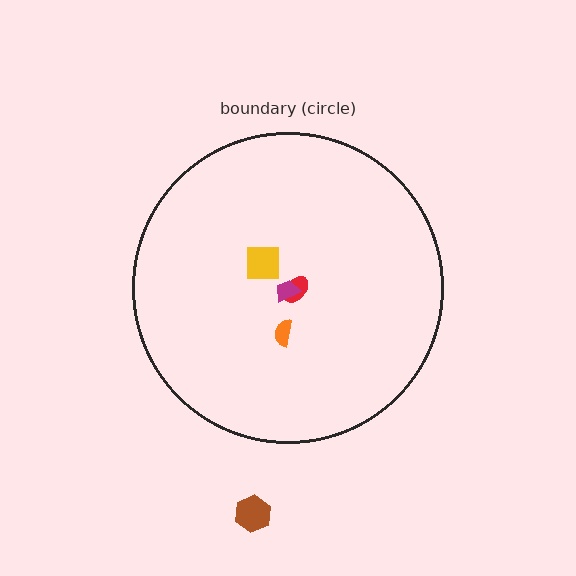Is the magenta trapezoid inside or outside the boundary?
Inside.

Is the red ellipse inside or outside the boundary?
Inside.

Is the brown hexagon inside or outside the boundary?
Outside.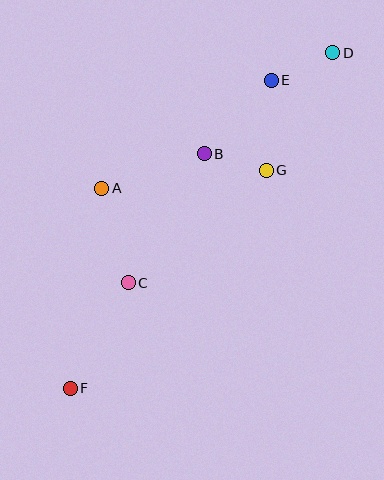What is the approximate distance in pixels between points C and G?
The distance between C and G is approximately 178 pixels.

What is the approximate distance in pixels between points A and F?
The distance between A and F is approximately 202 pixels.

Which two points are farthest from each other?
Points D and F are farthest from each other.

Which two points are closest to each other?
Points B and G are closest to each other.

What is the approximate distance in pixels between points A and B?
The distance between A and B is approximately 108 pixels.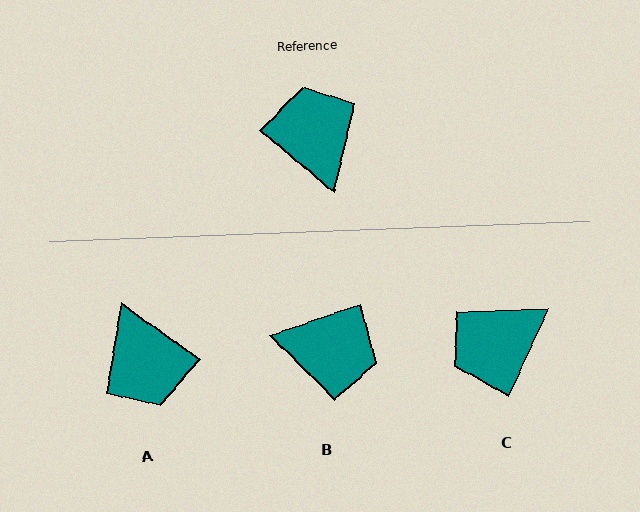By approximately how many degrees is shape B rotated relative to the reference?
Approximately 121 degrees clockwise.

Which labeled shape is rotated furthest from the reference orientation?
A, about 176 degrees away.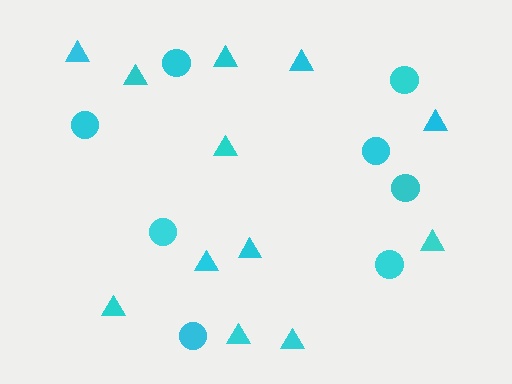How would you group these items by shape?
There are 2 groups: one group of triangles (12) and one group of circles (8).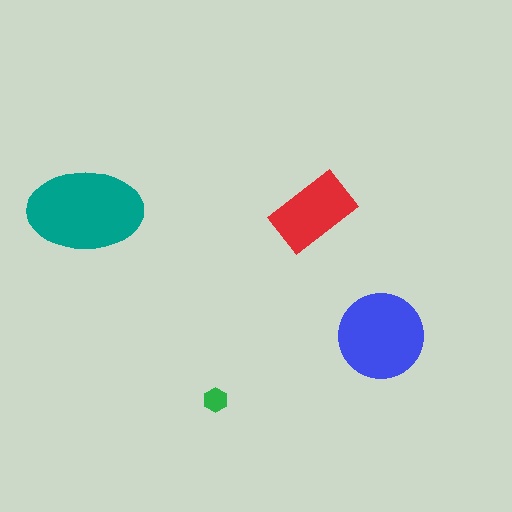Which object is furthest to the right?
The blue circle is rightmost.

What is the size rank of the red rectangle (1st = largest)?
3rd.